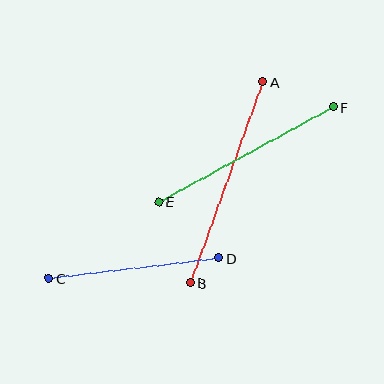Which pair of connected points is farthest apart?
Points A and B are farthest apart.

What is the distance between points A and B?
The distance is approximately 214 pixels.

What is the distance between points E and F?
The distance is approximately 198 pixels.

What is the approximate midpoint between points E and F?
The midpoint is at approximately (246, 154) pixels.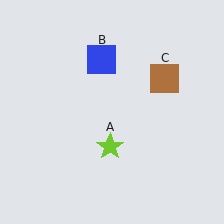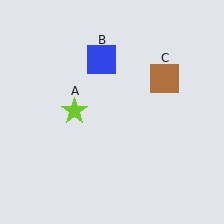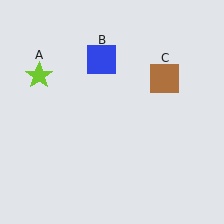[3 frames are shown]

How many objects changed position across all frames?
1 object changed position: lime star (object A).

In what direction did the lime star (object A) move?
The lime star (object A) moved up and to the left.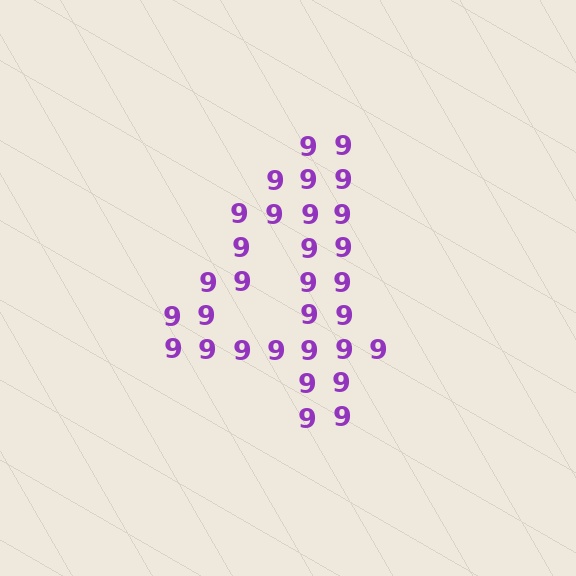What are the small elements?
The small elements are digit 9's.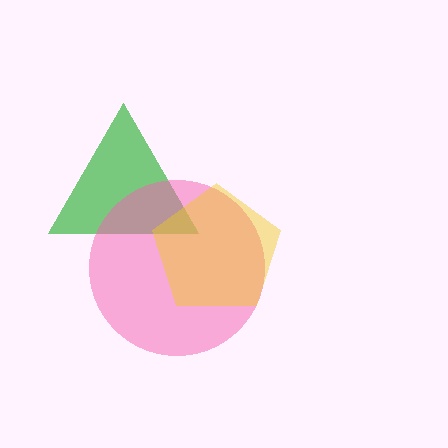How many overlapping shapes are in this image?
There are 3 overlapping shapes in the image.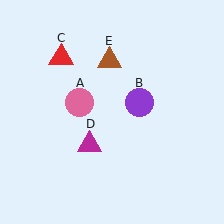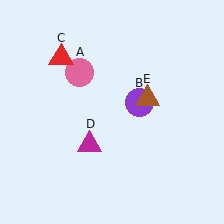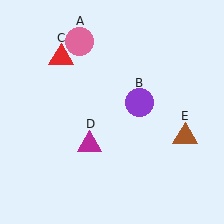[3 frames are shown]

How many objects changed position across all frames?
2 objects changed position: pink circle (object A), brown triangle (object E).